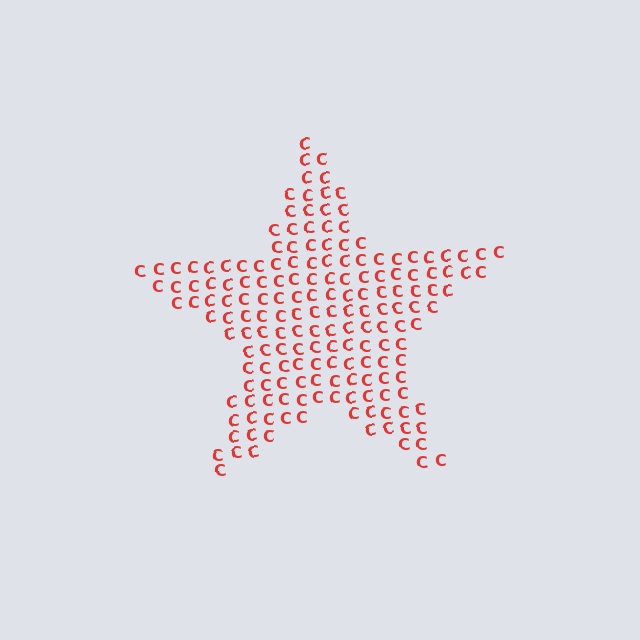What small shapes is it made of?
It is made of small letter C's.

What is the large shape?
The large shape is a star.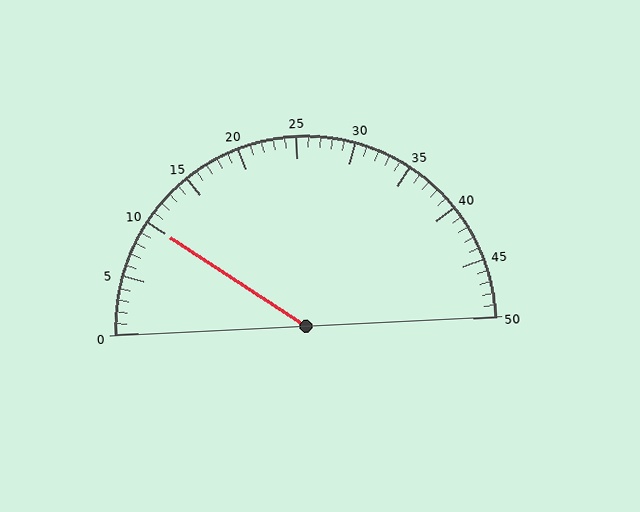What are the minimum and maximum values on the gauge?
The gauge ranges from 0 to 50.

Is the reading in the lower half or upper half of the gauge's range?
The reading is in the lower half of the range (0 to 50).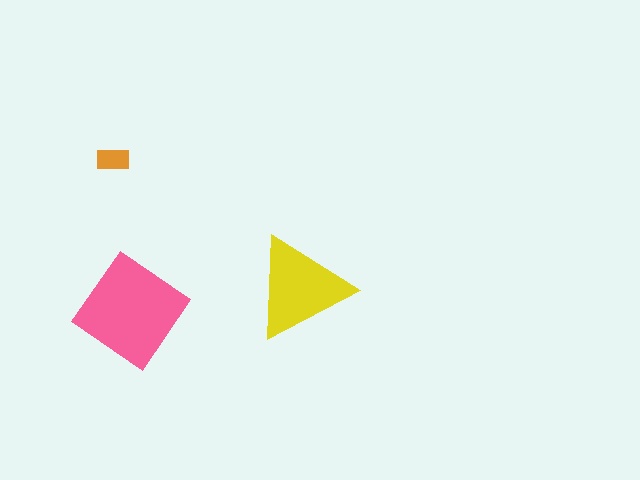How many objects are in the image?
There are 3 objects in the image.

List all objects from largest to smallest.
The pink diamond, the yellow triangle, the orange rectangle.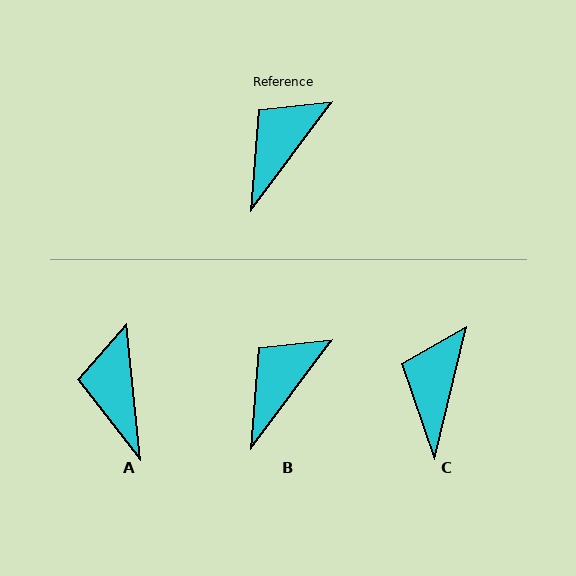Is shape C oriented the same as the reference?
No, it is off by about 23 degrees.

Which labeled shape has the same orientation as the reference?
B.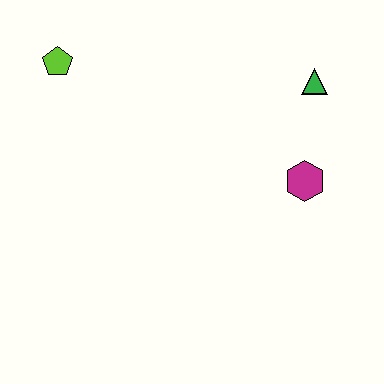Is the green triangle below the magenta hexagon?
No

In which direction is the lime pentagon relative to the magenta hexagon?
The lime pentagon is to the left of the magenta hexagon.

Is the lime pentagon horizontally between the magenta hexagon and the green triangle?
No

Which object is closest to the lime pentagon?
The green triangle is closest to the lime pentagon.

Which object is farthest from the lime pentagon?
The magenta hexagon is farthest from the lime pentagon.